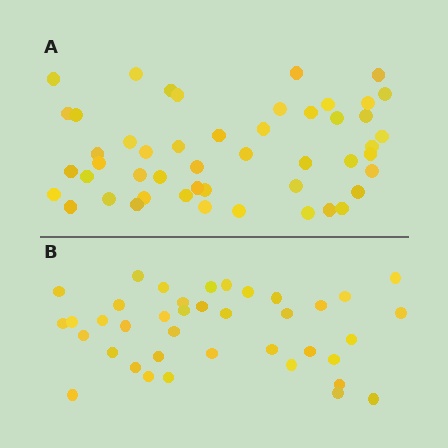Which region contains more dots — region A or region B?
Region A (the top region) has more dots.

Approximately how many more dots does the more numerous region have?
Region A has roughly 10 or so more dots than region B.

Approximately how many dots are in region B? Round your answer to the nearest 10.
About 40 dots. (The exact count is 39, which rounds to 40.)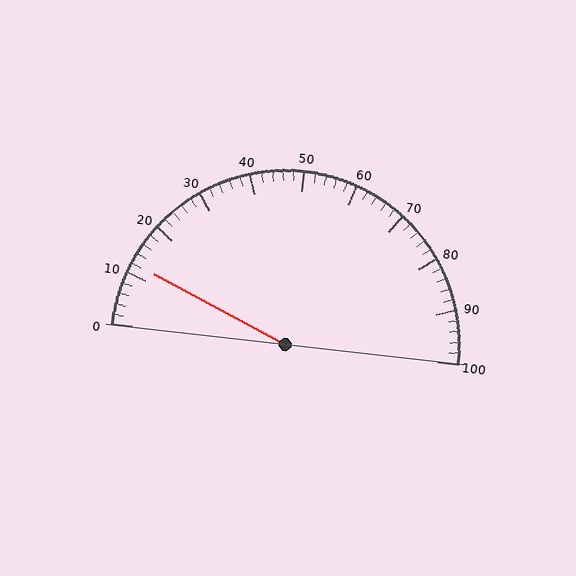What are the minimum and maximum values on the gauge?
The gauge ranges from 0 to 100.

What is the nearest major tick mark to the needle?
The nearest major tick mark is 10.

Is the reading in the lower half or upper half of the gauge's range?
The reading is in the lower half of the range (0 to 100).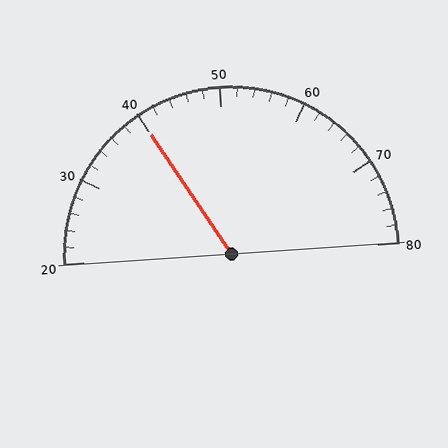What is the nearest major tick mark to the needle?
The nearest major tick mark is 40.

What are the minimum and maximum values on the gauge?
The gauge ranges from 20 to 80.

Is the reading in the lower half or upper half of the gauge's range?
The reading is in the lower half of the range (20 to 80).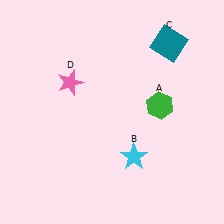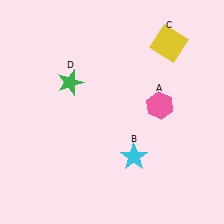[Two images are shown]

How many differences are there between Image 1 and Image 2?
There are 3 differences between the two images.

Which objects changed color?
A changed from green to pink. C changed from teal to yellow. D changed from pink to green.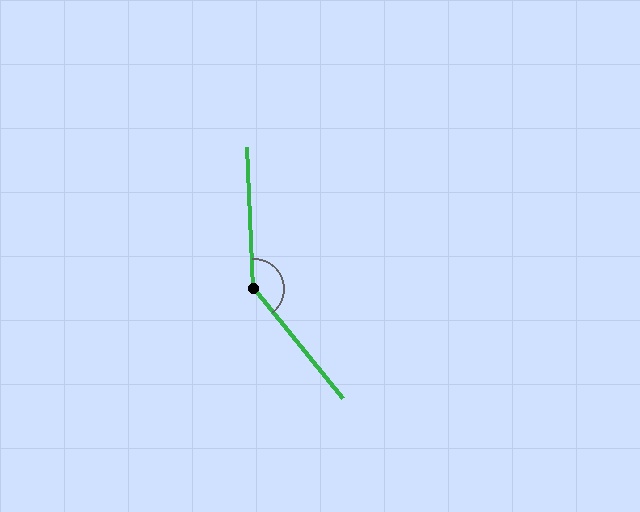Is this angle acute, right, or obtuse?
It is obtuse.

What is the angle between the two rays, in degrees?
Approximately 144 degrees.